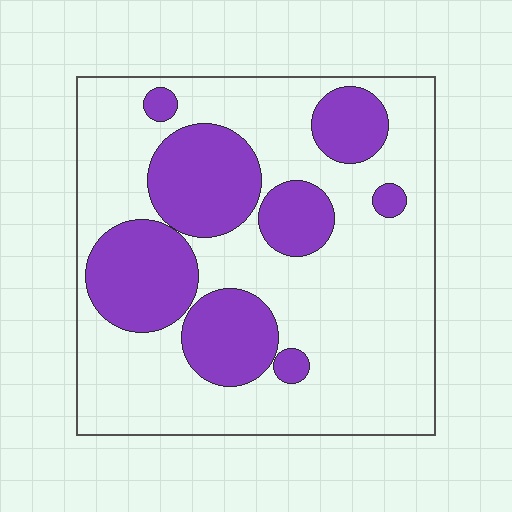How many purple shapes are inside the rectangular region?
8.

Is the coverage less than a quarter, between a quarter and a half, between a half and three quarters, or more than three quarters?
Between a quarter and a half.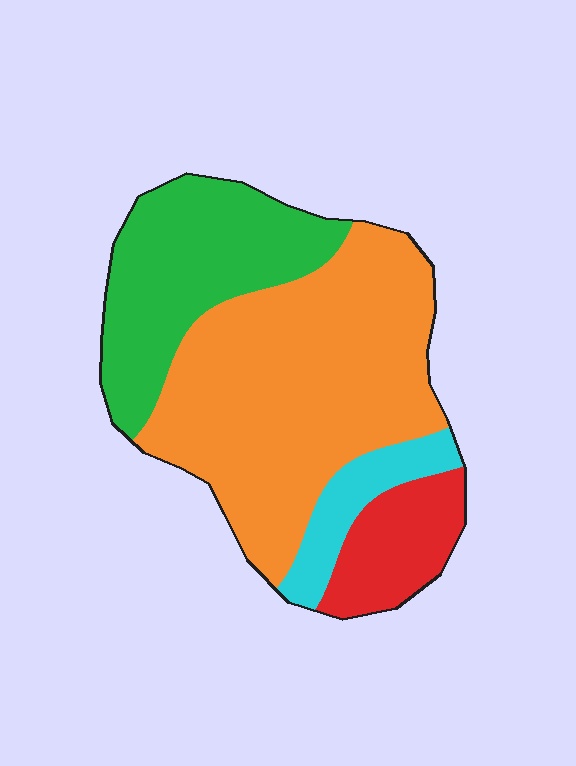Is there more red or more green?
Green.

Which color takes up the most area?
Orange, at roughly 50%.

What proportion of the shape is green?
Green covers roughly 25% of the shape.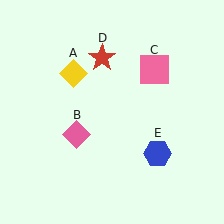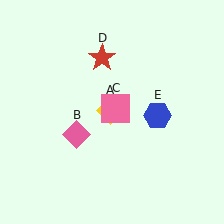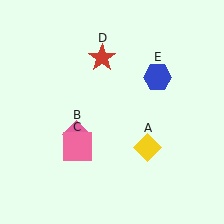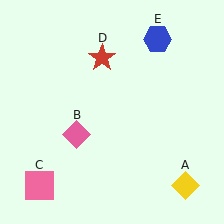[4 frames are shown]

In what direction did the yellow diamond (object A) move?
The yellow diamond (object A) moved down and to the right.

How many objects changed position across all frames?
3 objects changed position: yellow diamond (object A), pink square (object C), blue hexagon (object E).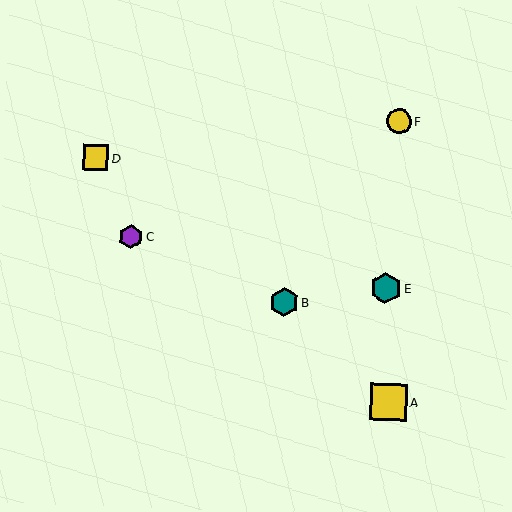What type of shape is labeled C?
Shape C is a purple hexagon.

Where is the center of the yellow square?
The center of the yellow square is at (388, 402).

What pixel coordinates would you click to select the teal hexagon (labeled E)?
Click at (386, 288) to select the teal hexagon E.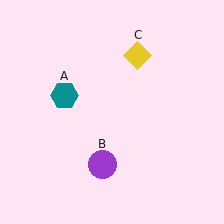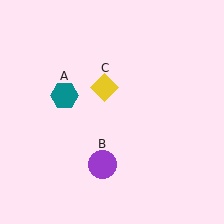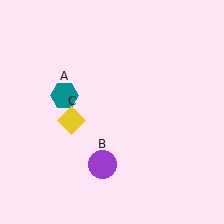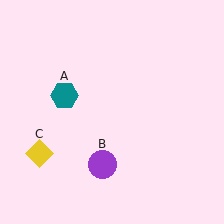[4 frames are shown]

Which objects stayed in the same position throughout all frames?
Teal hexagon (object A) and purple circle (object B) remained stationary.